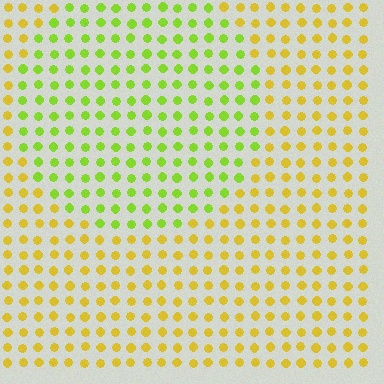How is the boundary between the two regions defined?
The boundary is defined purely by a slight shift in hue (about 40 degrees). Spacing, size, and orientation are identical on both sides.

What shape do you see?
I see a circle.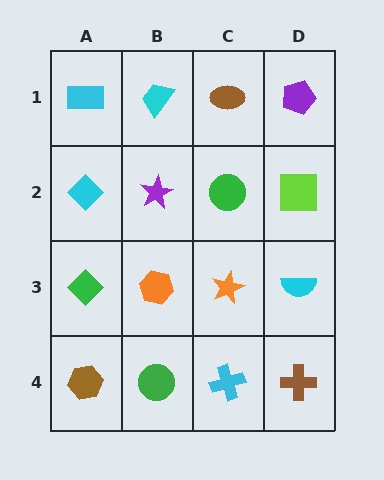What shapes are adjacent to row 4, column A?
A green diamond (row 3, column A), a green circle (row 4, column B).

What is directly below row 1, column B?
A purple star.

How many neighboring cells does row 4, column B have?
3.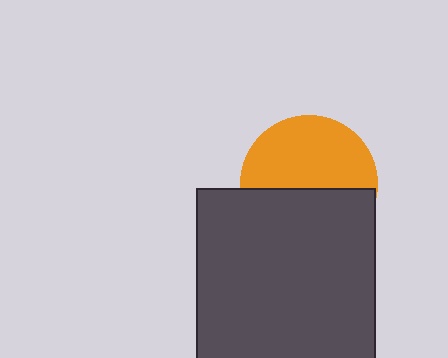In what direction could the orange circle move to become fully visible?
The orange circle could move up. That would shift it out from behind the dark gray square entirely.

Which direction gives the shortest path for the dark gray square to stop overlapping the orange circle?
Moving down gives the shortest separation.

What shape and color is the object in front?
The object in front is a dark gray square.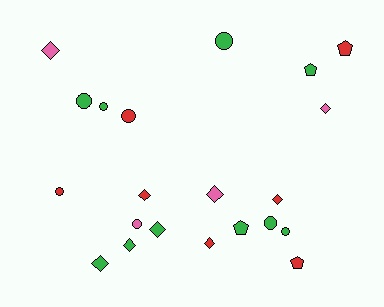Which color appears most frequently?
Green, with 10 objects.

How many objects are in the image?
There are 21 objects.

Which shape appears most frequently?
Diamond, with 9 objects.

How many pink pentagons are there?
There are no pink pentagons.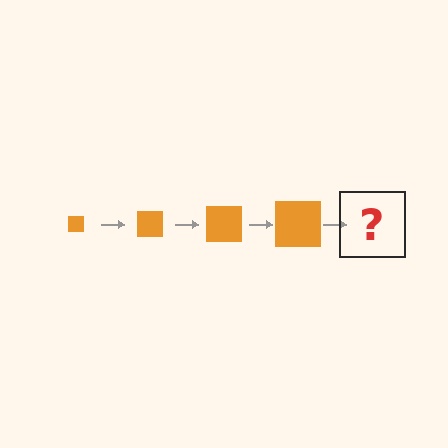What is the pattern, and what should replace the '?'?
The pattern is that the square gets progressively larger each step. The '?' should be an orange square, larger than the previous one.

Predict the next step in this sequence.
The next step is an orange square, larger than the previous one.